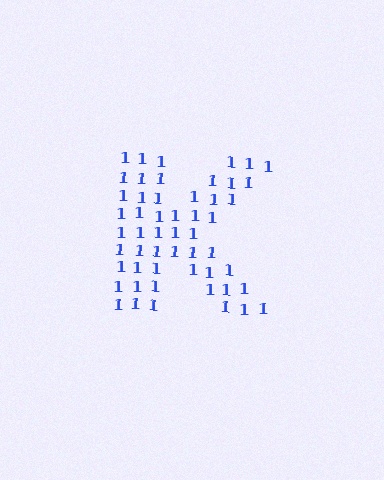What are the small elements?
The small elements are digit 1's.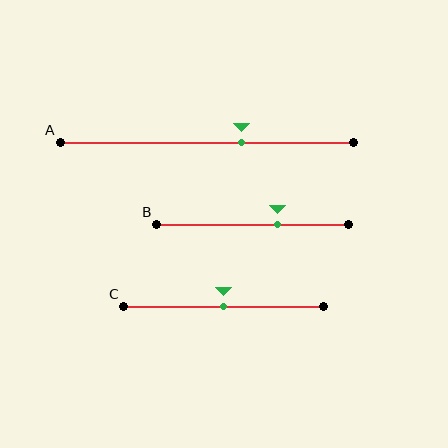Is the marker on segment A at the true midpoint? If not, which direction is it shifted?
No, the marker on segment A is shifted to the right by about 12% of the segment length.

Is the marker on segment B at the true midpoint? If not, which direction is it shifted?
No, the marker on segment B is shifted to the right by about 13% of the segment length.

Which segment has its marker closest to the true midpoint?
Segment C has its marker closest to the true midpoint.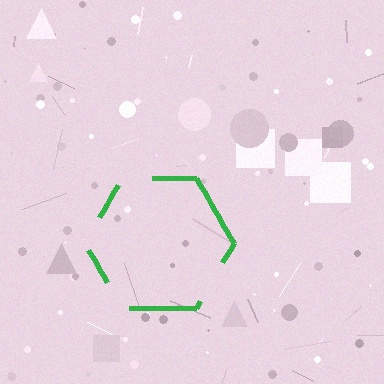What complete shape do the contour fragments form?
The contour fragments form a hexagon.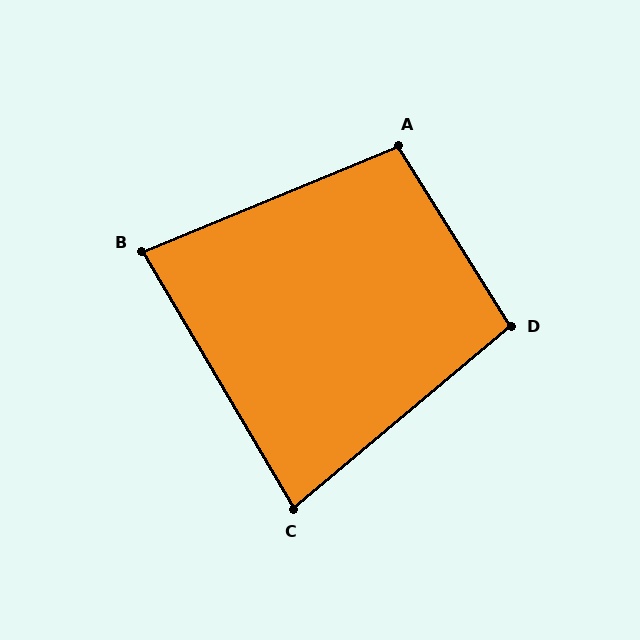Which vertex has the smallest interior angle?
C, at approximately 80 degrees.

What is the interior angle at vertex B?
Approximately 82 degrees (acute).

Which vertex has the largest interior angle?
A, at approximately 100 degrees.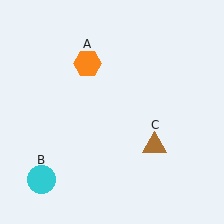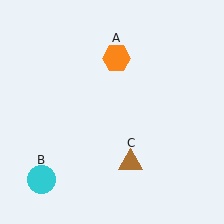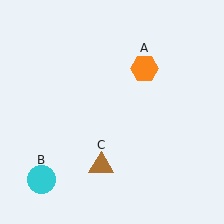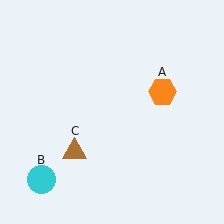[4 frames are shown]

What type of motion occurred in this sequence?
The orange hexagon (object A), brown triangle (object C) rotated clockwise around the center of the scene.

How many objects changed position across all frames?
2 objects changed position: orange hexagon (object A), brown triangle (object C).